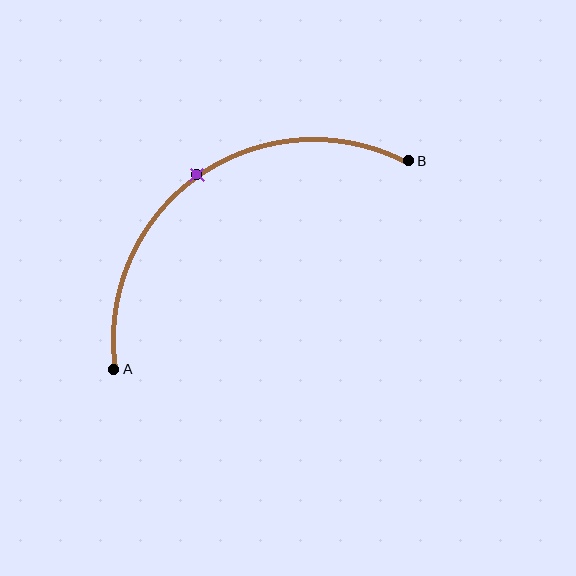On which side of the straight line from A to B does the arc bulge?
The arc bulges above and to the left of the straight line connecting A and B.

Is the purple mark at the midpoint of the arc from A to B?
Yes. The purple mark lies on the arc at equal arc-length from both A and B — it is the arc midpoint.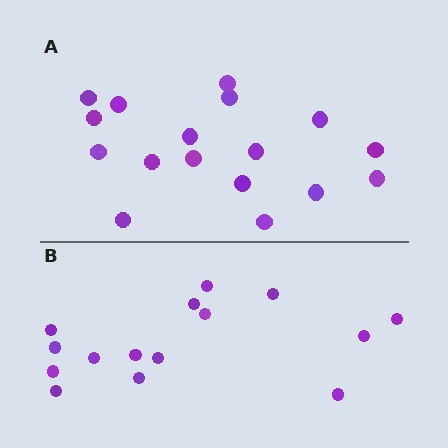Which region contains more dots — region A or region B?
Region A (the top region) has more dots.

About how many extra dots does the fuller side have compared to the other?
Region A has just a few more — roughly 2 or 3 more dots than region B.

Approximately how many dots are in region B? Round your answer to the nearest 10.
About 20 dots. (The exact count is 15, which rounds to 20.)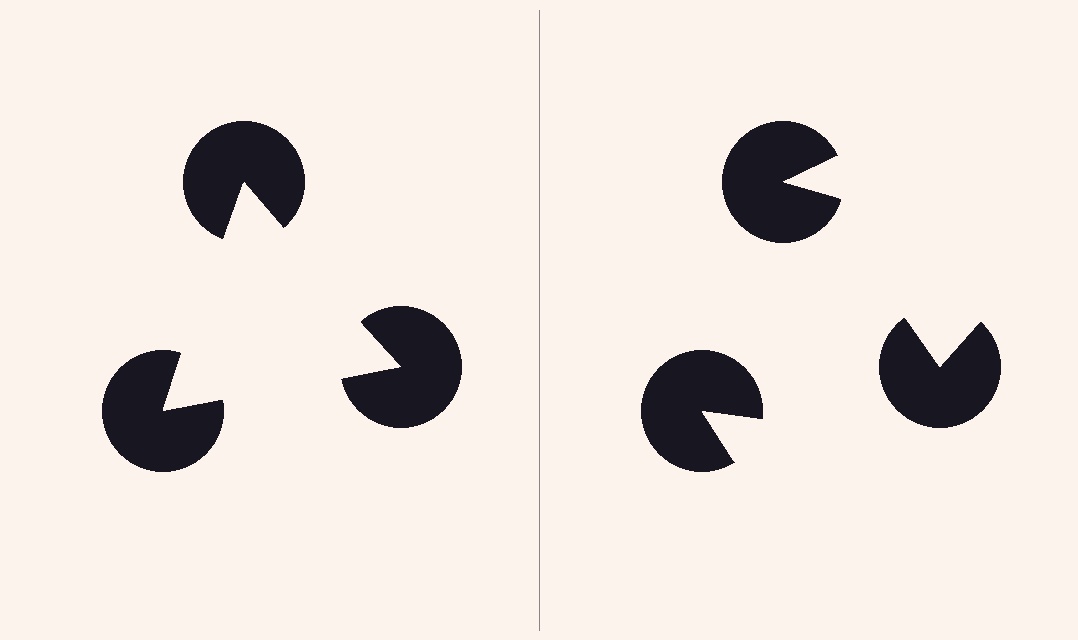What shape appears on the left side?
An illusory triangle.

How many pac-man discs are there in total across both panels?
6 — 3 on each side.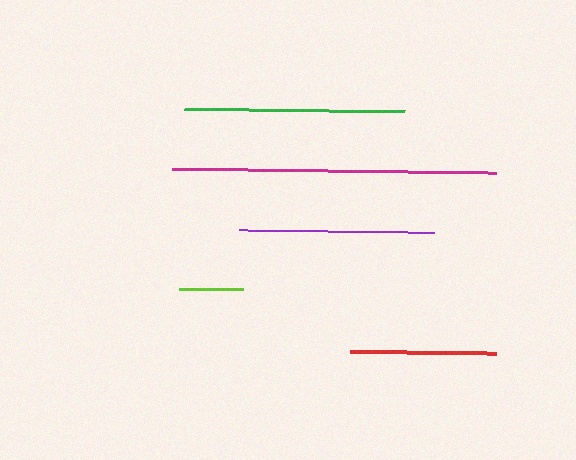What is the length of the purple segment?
The purple segment is approximately 195 pixels long.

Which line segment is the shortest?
The lime line is the shortest at approximately 64 pixels.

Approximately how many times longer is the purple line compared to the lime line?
The purple line is approximately 3.0 times the length of the lime line.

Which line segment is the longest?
The magenta line is the longest at approximately 324 pixels.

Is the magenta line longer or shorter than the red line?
The magenta line is longer than the red line.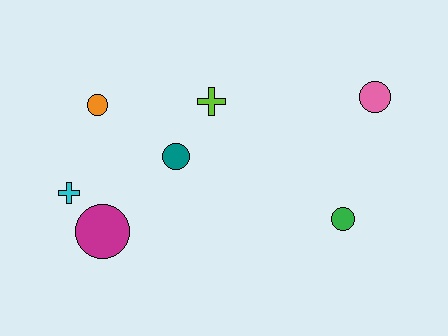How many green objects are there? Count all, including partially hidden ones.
There is 1 green object.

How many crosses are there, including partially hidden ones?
There are 2 crosses.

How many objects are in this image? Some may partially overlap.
There are 7 objects.